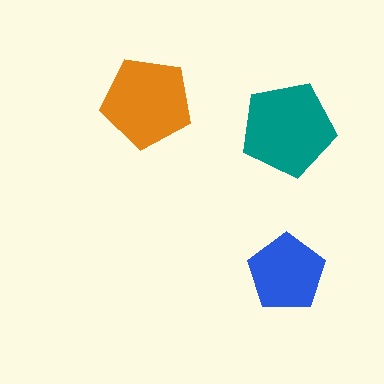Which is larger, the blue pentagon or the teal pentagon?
The teal one.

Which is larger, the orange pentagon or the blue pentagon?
The orange one.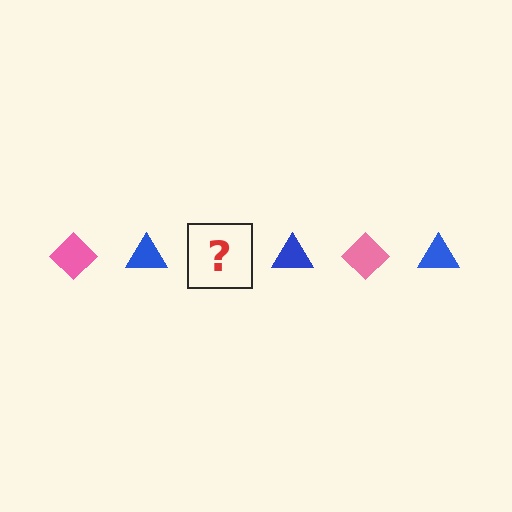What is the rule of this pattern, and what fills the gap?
The rule is that the pattern alternates between pink diamond and blue triangle. The gap should be filled with a pink diamond.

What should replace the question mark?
The question mark should be replaced with a pink diamond.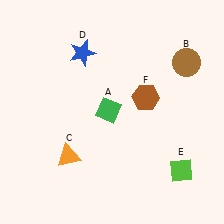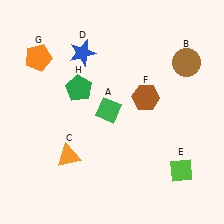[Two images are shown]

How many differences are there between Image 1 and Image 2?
There are 2 differences between the two images.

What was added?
An orange pentagon (G), a green pentagon (H) were added in Image 2.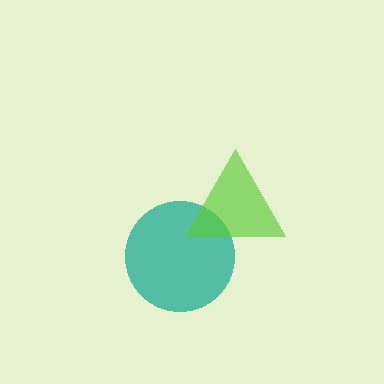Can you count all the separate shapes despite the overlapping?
Yes, there are 2 separate shapes.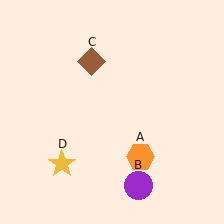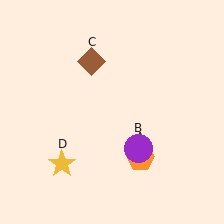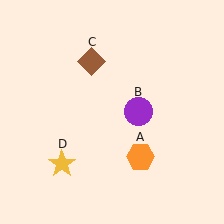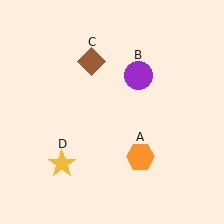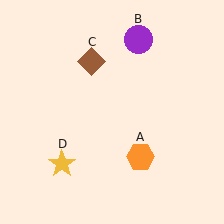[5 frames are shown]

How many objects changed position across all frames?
1 object changed position: purple circle (object B).